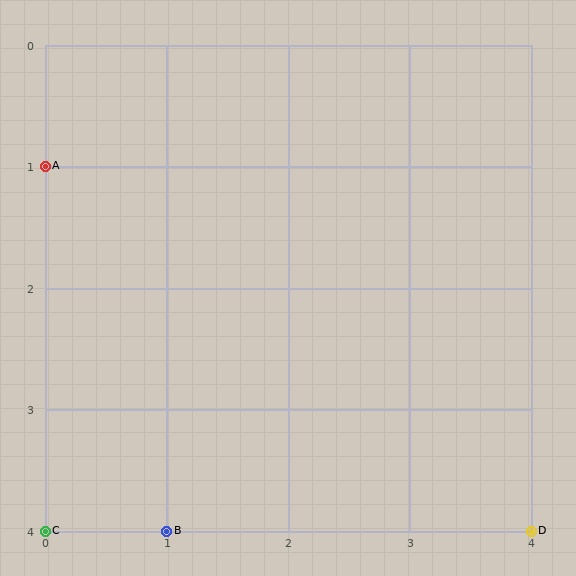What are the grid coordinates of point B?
Point B is at grid coordinates (1, 4).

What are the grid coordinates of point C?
Point C is at grid coordinates (0, 4).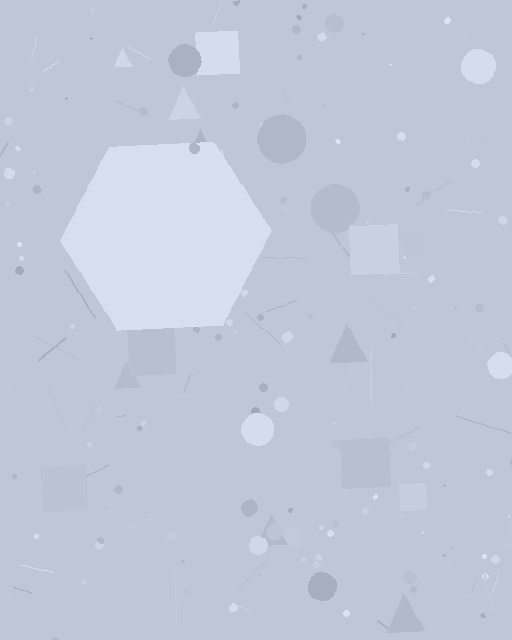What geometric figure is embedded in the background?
A hexagon is embedded in the background.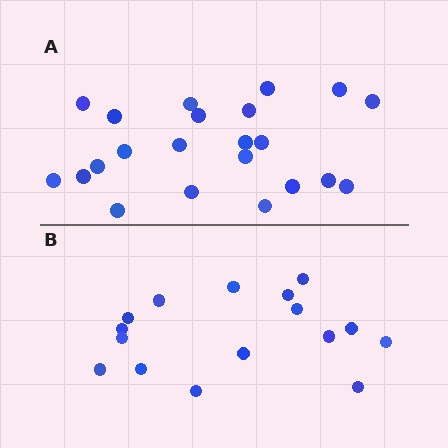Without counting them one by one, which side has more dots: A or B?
Region A (the top region) has more dots.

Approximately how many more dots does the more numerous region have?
Region A has about 6 more dots than region B.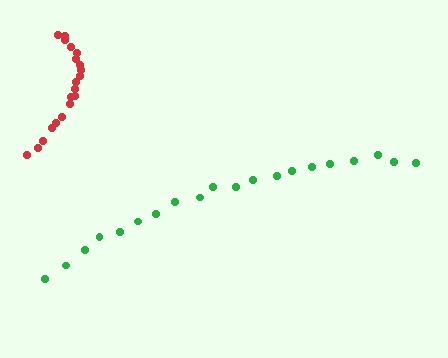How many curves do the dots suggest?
There are 2 distinct paths.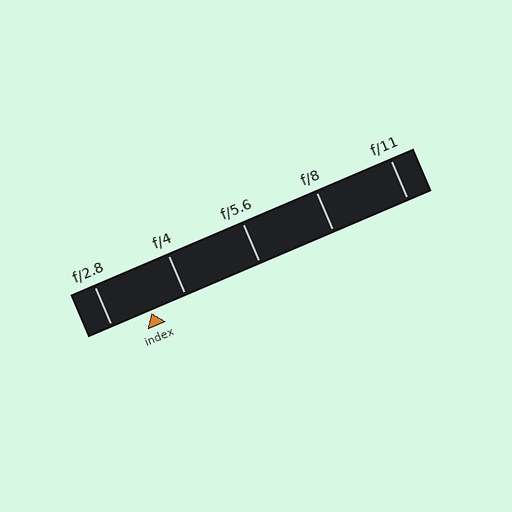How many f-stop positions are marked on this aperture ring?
There are 5 f-stop positions marked.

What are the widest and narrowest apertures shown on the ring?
The widest aperture shown is f/2.8 and the narrowest is f/11.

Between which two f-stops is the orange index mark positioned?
The index mark is between f/2.8 and f/4.